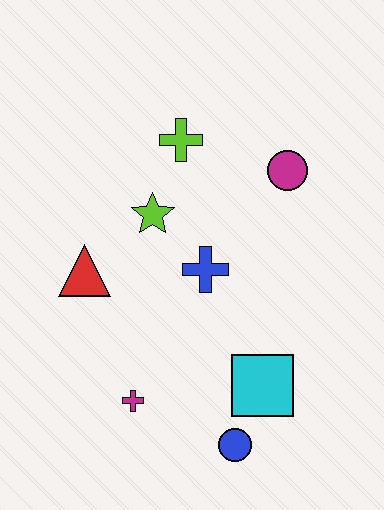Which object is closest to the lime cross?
The lime star is closest to the lime cross.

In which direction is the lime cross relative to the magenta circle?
The lime cross is to the left of the magenta circle.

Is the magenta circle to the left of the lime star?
No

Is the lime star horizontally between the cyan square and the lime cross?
No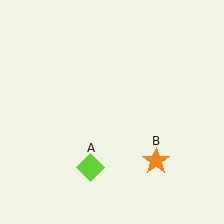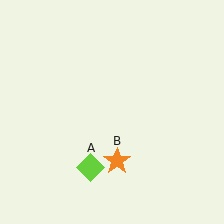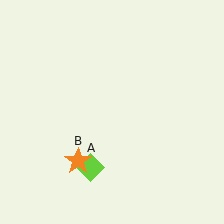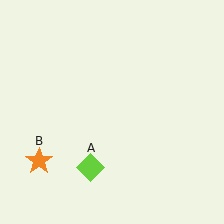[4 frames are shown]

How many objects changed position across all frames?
1 object changed position: orange star (object B).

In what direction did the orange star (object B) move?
The orange star (object B) moved left.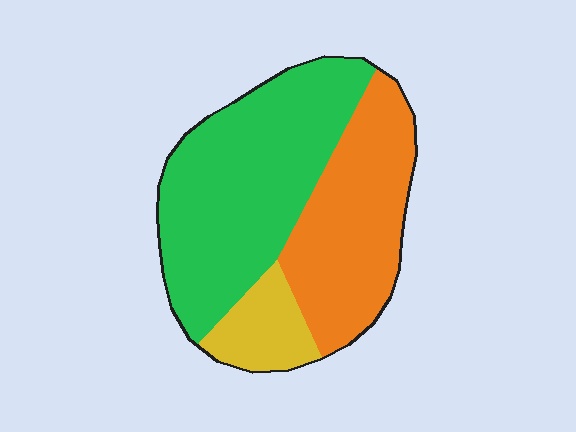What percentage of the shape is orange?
Orange covers about 35% of the shape.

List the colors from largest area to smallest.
From largest to smallest: green, orange, yellow.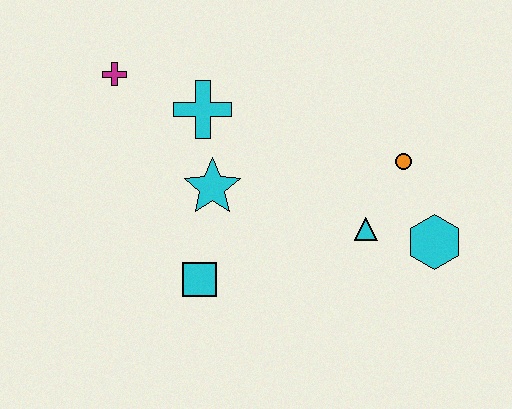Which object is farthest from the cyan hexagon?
The magenta cross is farthest from the cyan hexagon.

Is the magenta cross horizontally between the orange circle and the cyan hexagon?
No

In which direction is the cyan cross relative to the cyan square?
The cyan cross is above the cyan square.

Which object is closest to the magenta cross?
The cyan cross is closest to the magenta cross.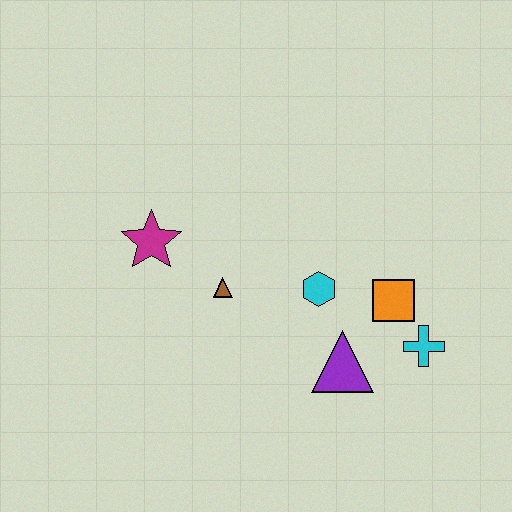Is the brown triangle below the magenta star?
Yes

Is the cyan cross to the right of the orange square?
Yes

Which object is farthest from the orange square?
The magenta star is farthest from the orange square.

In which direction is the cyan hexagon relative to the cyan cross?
The cyan hexagon is to the left of the cyan cross.